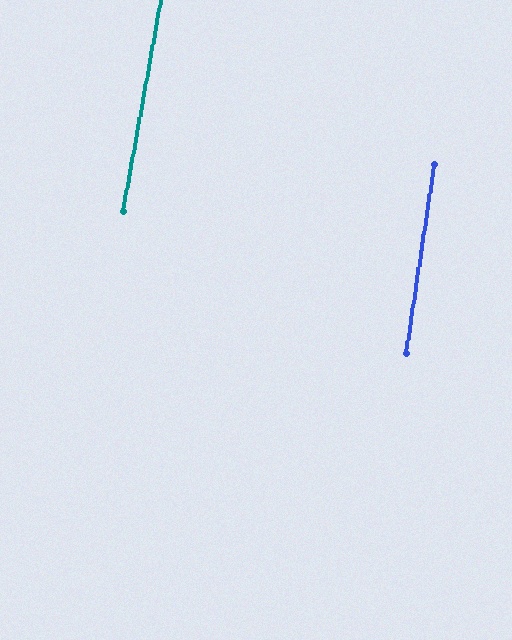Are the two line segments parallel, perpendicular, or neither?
Parallel — their directions differ by only 1.6°.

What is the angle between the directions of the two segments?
Approximately 2 degrees.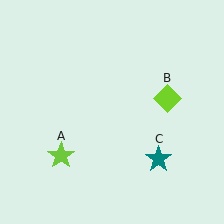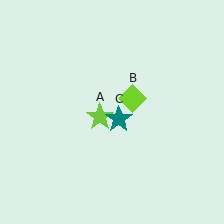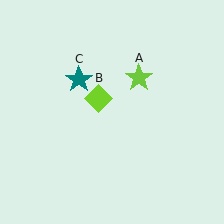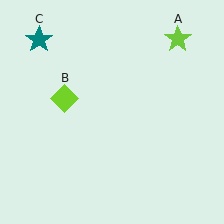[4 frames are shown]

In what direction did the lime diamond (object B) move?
The lime diamond (object B) moved left.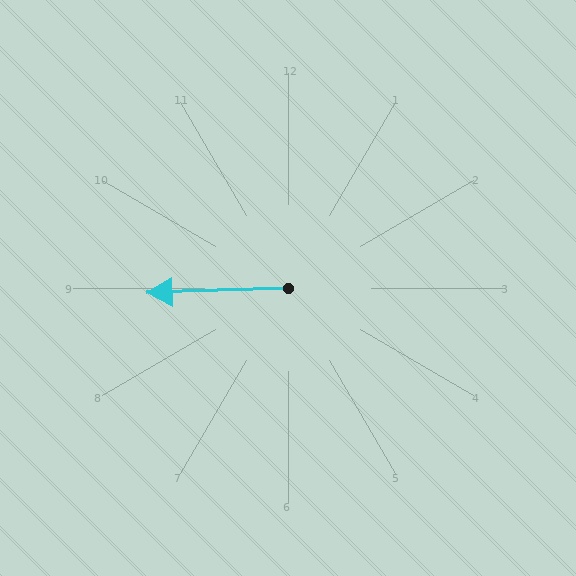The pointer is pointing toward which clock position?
Roughly 9 o'clock.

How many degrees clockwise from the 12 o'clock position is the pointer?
Approximately 268 degrees.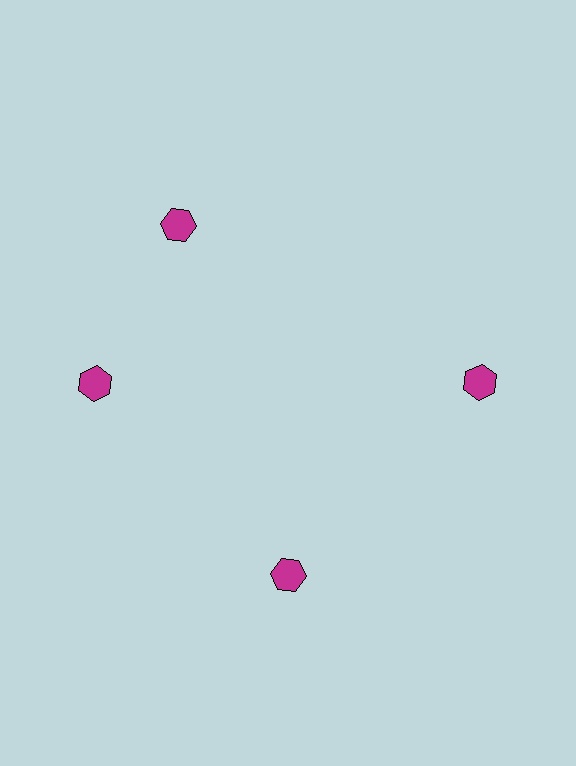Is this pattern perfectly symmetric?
No. The 4 magenta hexagons are arranged in a ring, but one element near the 12 o'clock position is rotated out of alignment along the ring, breaking the 4-fold rotational symmetry.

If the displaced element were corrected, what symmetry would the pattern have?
It would have 4-fold rotational symmetry — the pattern would map onto itself every 90 degrees.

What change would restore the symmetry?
The symmetry would be restored by rotating it back into even spacing with its neighbors so that all 4 hexagons sit at equal angles and equal distance from the center.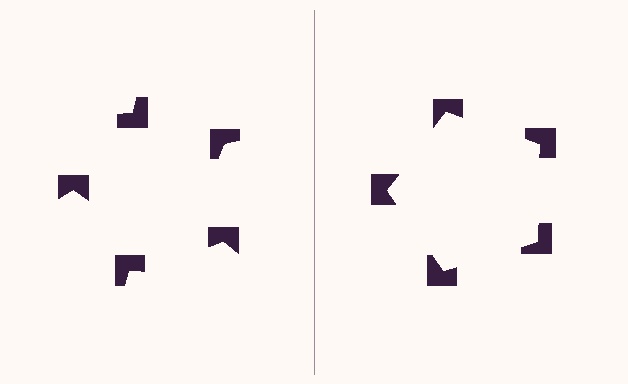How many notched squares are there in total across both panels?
10 — 5 on each side.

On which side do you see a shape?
An illusory pentagon appears on the right side. On the left side the wedge cuts are rotated, so no coherent shape forms.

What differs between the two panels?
The notched squares are positioned identically on both sides; only the wedge orientations differ. On the right they align to a pentagon; on the left they are misaligned.